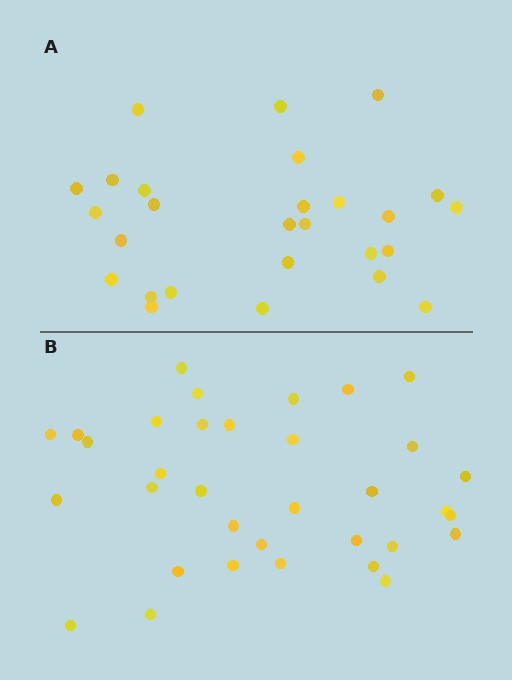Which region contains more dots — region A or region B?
Region B (the bottom region) has more dots.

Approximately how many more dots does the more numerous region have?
Region B has roughly 8 or so more dots than region A.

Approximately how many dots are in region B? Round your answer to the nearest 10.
About 30 dots. (The exact count is 34, which rounds to 30.)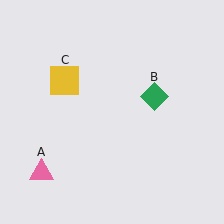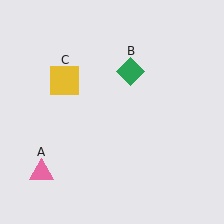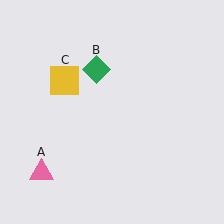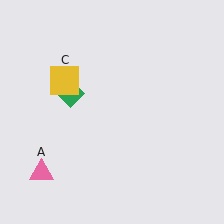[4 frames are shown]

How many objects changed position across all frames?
1 object changed position: green diamond (object B).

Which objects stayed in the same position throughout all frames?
Pink triangle (object A) and yellow square (object C) remained stationary.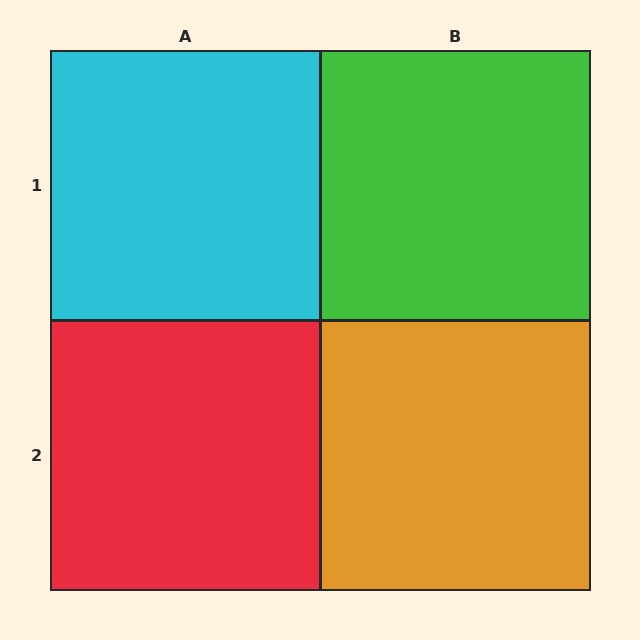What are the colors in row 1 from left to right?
Cyan, green.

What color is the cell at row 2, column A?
Red.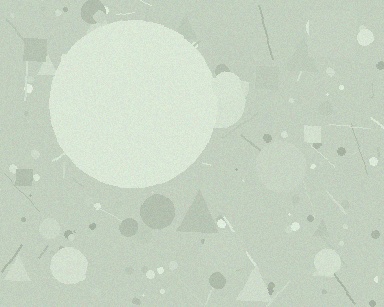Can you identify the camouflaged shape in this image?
The camouflaged shape is a circle.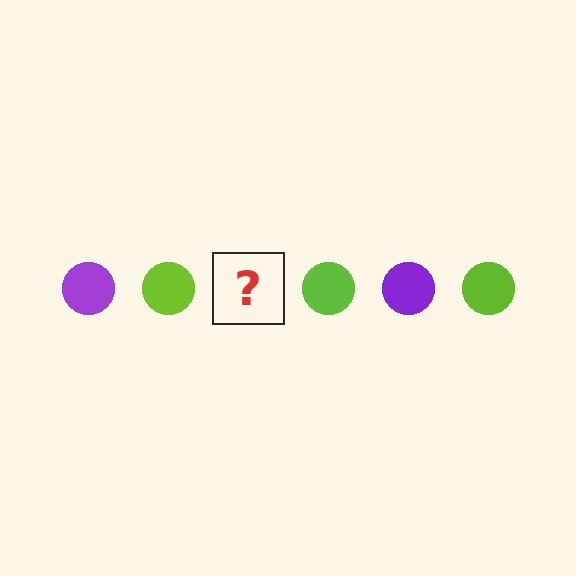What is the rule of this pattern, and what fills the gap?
The rule is that the pattern cycles through purple, lime circles. The gap should be filled with a purple circle.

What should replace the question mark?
The question mark should be replaced with a purple circle.